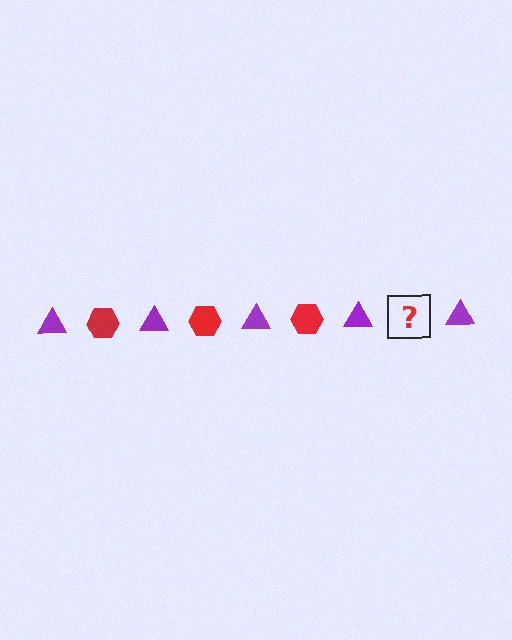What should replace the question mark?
The question mark should be replaced with a red hexagon.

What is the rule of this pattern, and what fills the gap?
The rule is that the pattern alternates between purple triangle and red hexagon. The gap should be filled with a red hexagon.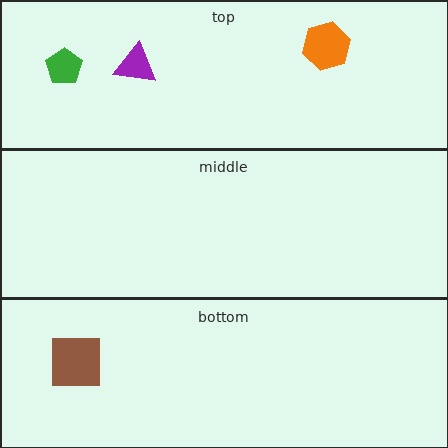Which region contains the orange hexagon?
The top region.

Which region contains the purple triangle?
The top region.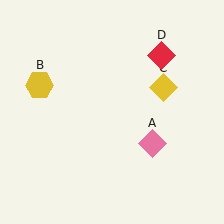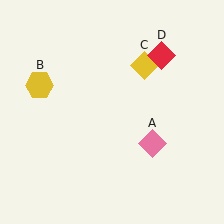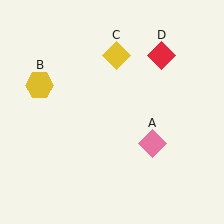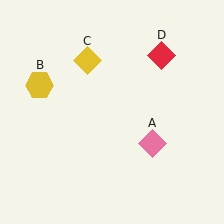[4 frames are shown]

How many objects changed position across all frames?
1 object changed position: yellow diamond (object C).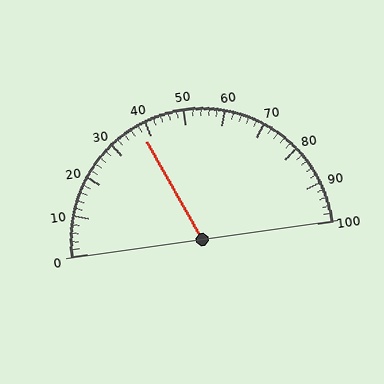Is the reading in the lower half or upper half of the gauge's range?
The reading is in the lower half of the range (0 to 100).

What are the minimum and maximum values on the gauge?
The gauge ranges from 0 to 100.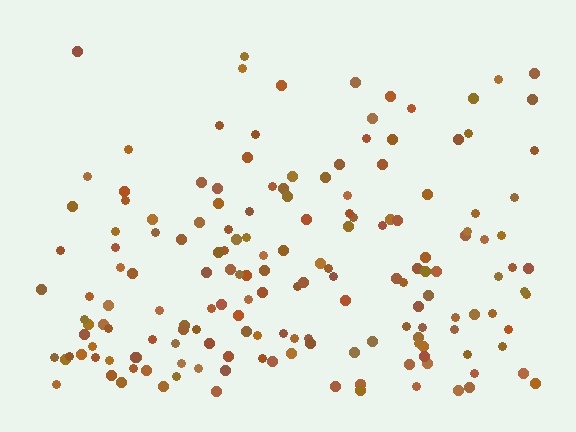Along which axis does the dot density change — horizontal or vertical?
Vertical.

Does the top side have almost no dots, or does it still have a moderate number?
Still a moderate number, just noticeably fewer than the bottom.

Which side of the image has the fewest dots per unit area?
The top.